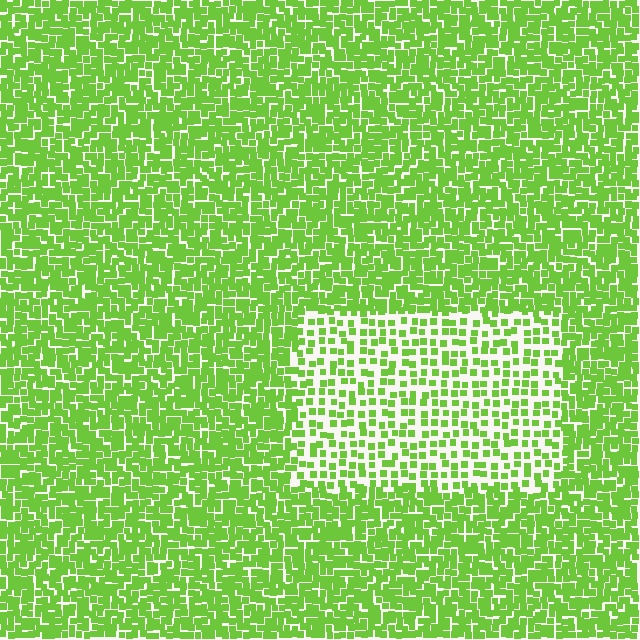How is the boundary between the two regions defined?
The boundary is defined by a change in element density (approximately 2.2x ratio). All elements are the same color, size, and shape.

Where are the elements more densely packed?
The elements are more densely packed outside the rectangle boundary.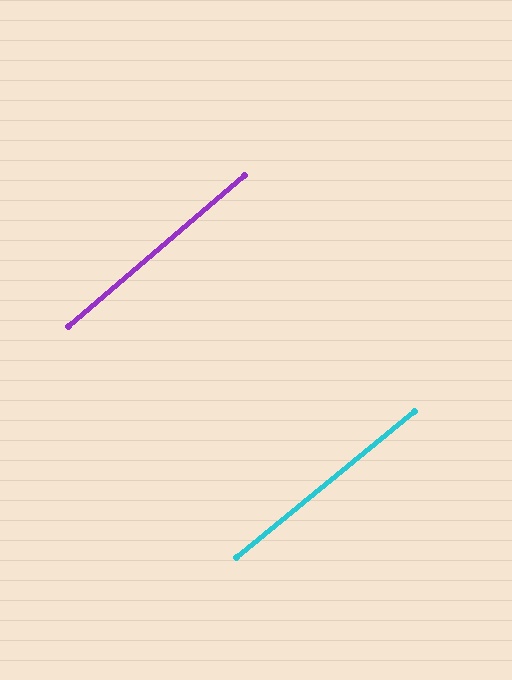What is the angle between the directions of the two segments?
Approximately 1 degree.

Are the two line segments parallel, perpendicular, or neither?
Parallel — their directions differ by only 1.2°.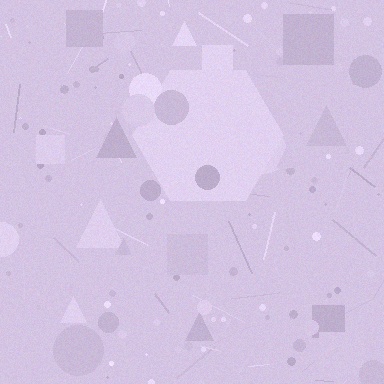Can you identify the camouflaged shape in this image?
The camouflaged shape is a hexagon.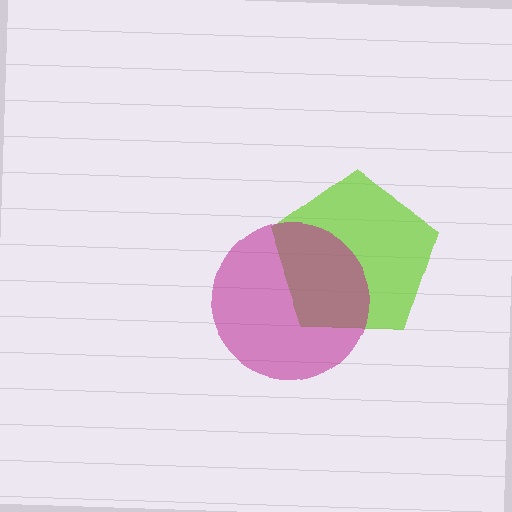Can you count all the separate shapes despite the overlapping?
Yes, there are 2 separate shapes.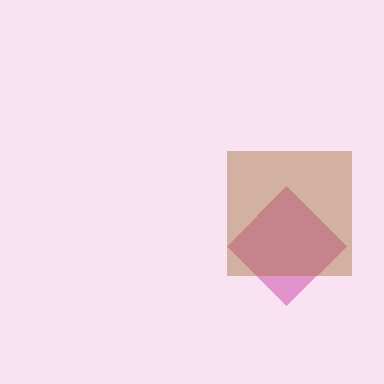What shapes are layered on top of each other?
The layered shapes are: a magenta diamond, a brown square.